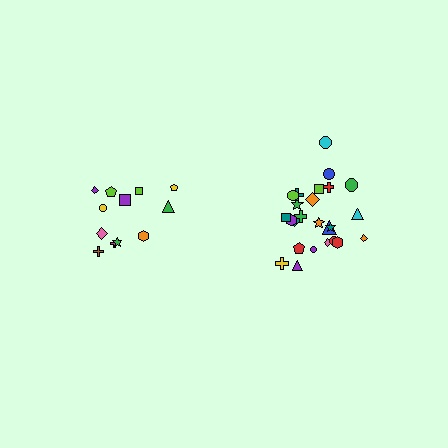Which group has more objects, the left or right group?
The right group.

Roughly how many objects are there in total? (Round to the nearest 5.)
Roughly 35 objects in total.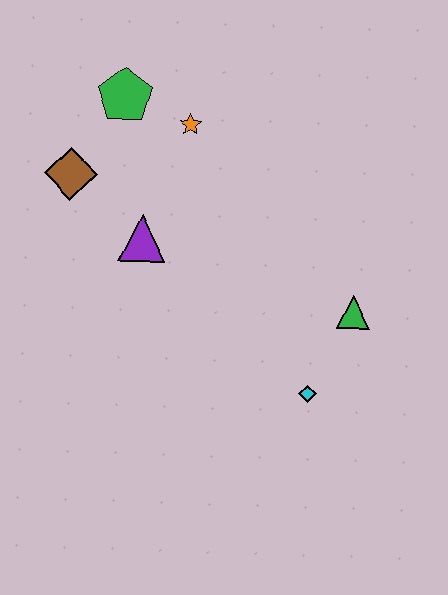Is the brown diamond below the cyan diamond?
No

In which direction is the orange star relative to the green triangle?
The orange star is above the green triangle.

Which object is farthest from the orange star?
The cyan diamond is farthest from the orange star.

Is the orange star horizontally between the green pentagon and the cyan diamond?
Yes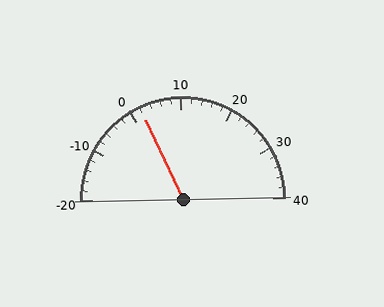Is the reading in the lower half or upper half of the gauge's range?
The reading is in the lower half of the range (-20 to 40).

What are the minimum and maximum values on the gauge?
The gauge ranges from -20 to 40.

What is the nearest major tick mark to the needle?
The nearest major tick mark is 0.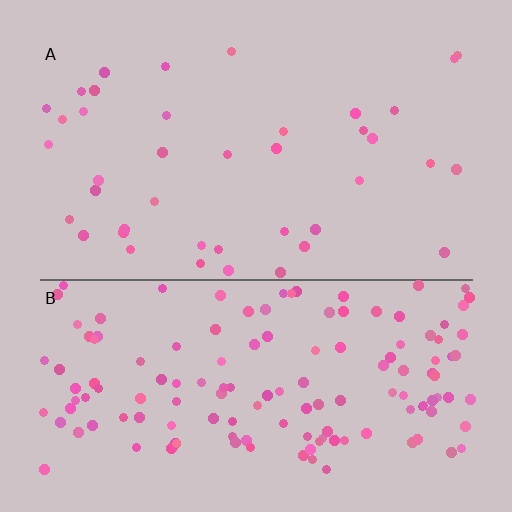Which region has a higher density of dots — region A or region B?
B (the bottom).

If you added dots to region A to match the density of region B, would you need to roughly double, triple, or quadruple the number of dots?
Approximately triple.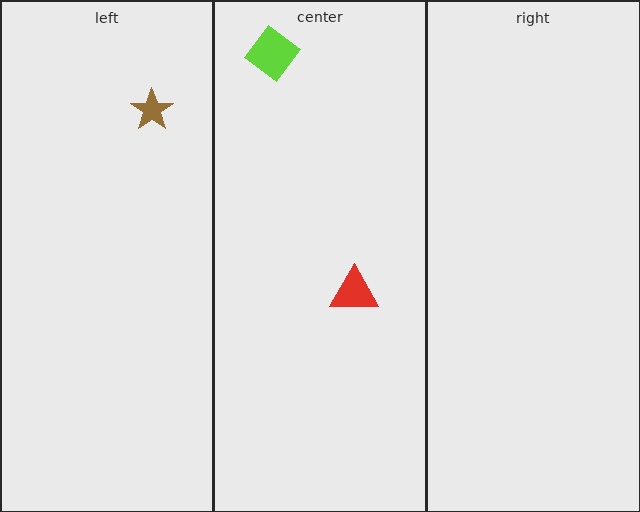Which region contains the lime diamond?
The center region.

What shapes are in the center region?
The lime diamond, the red triangle.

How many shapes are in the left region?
1.